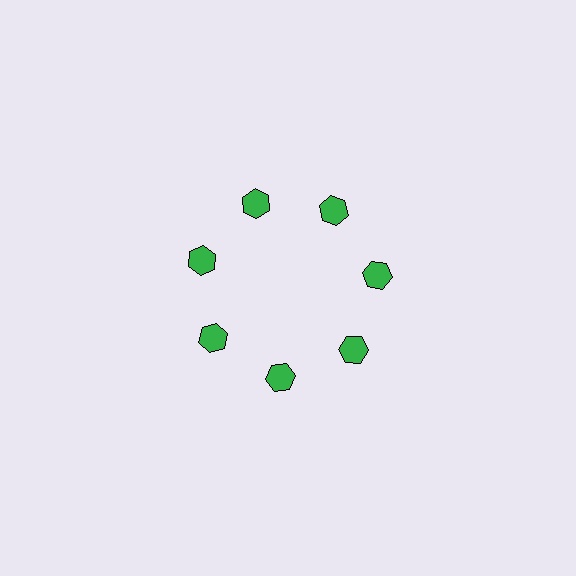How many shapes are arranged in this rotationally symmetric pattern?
There are 7 shapes, arranged in 7 groups of 1.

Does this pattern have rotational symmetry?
Yes, this pattern has 7-fold rotational symmetry. It looks the same after rotating 51 degrees around the center.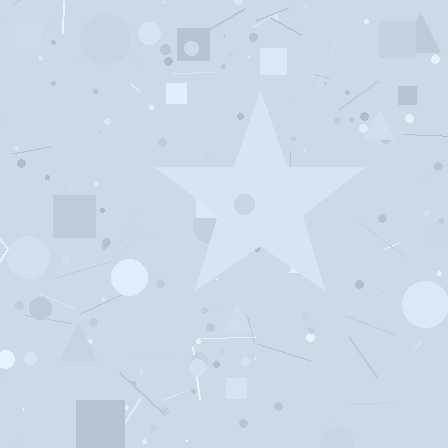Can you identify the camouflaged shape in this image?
The camouflaged shape is a star.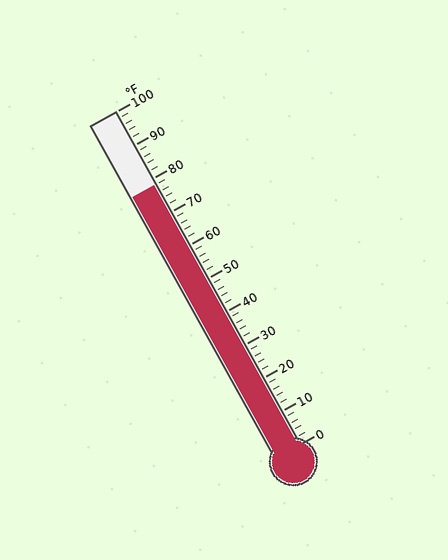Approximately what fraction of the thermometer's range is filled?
The thermometer is filled to approximately 80% of its range.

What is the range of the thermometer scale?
The thermometer scale ranges from 0°F to 100°F.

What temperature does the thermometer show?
The thermometer shows approximately 78°F.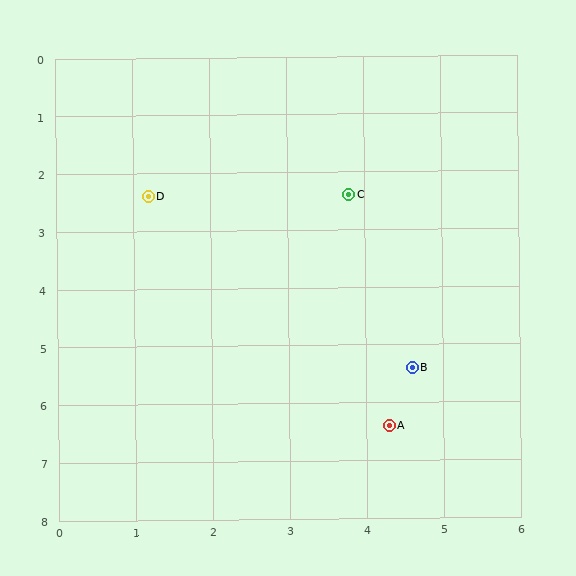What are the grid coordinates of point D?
Point D is at approximately (1.2, 2.4).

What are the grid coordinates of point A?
Point A is at approximately (4.3, 6.4).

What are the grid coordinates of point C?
Point C is at approximately (3.8, 2.4).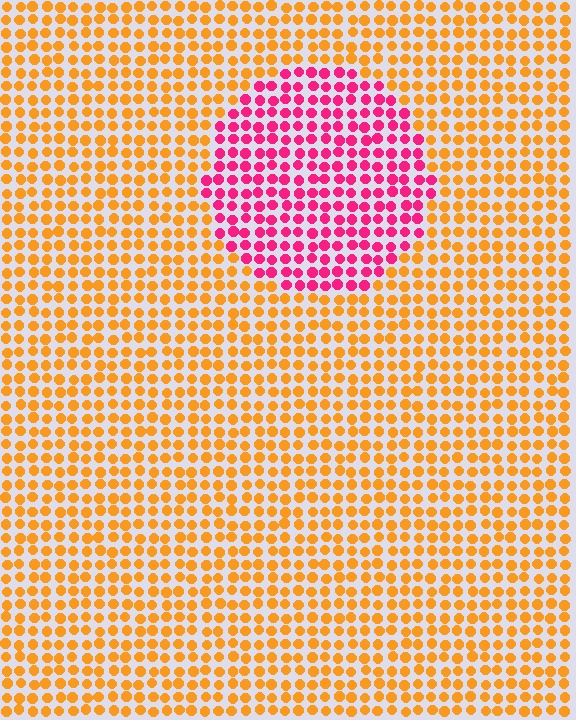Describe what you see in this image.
The image is filled with small orange elements in a uniform arrangement. A circle-shaped region is visible where the elements are tinted to a slightly different hue, forming a subtle color boundary.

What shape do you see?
I see a circle.